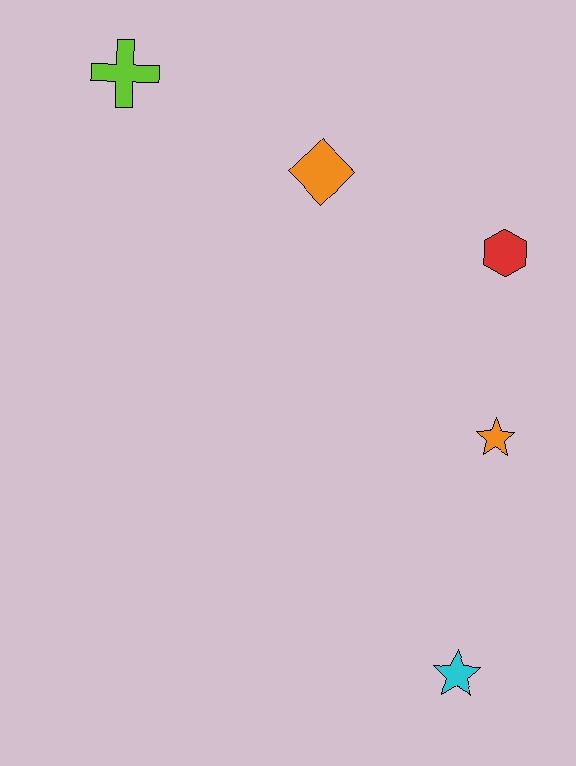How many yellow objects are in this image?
There are no yellow objects.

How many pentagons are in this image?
There are no pentagons.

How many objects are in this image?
There are 5 objects.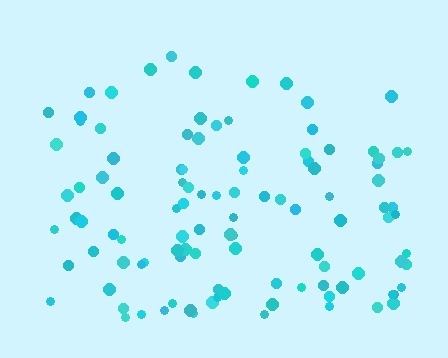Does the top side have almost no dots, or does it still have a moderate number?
Still a moderate number, just noticeably fewer than the bottom.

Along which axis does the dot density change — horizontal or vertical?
Vertical.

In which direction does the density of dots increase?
From top to bottom, with the bottom side densest.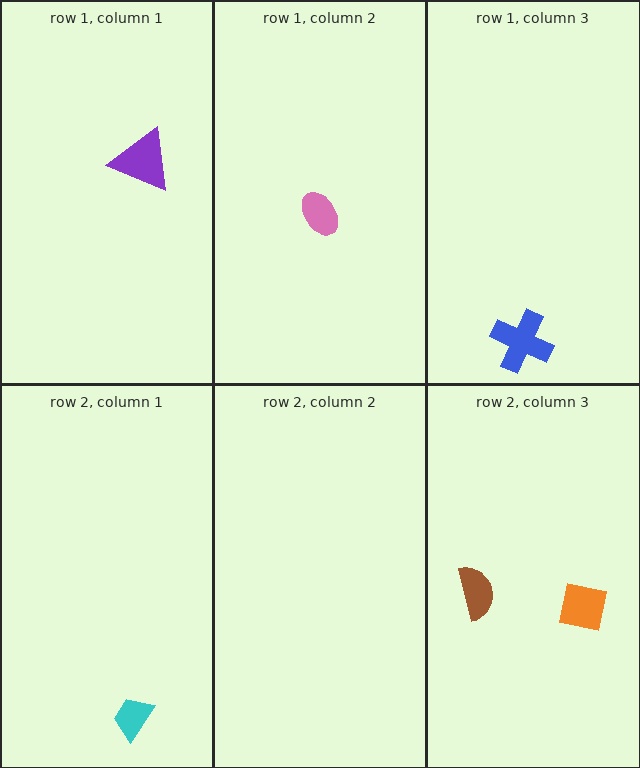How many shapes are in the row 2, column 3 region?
2.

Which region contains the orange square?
The row 2, column 3 region.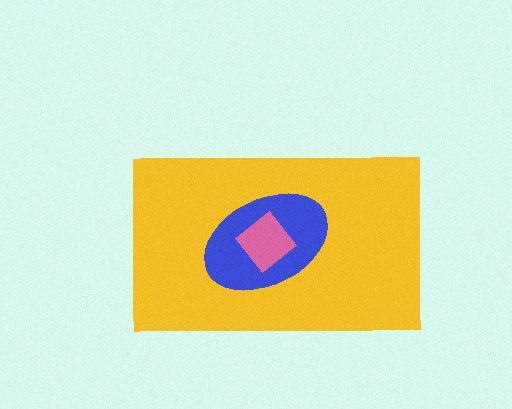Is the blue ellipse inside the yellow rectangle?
Yes.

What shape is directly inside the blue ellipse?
The pink diamond.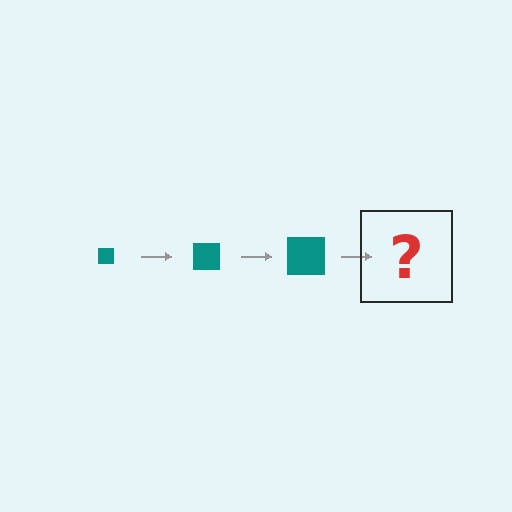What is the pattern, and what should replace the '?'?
The pattern is that the square gets progressively larger each step. The '?' should be a teal square, larger than the previous one.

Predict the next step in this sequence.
The next step is a teal square, larger than the previous one.